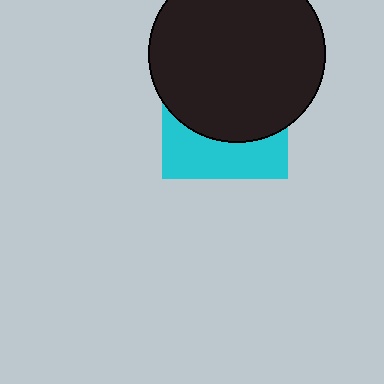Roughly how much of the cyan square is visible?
A small part of it is visible (roughly 36%).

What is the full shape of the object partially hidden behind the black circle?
The partially hidden object is a cyan square.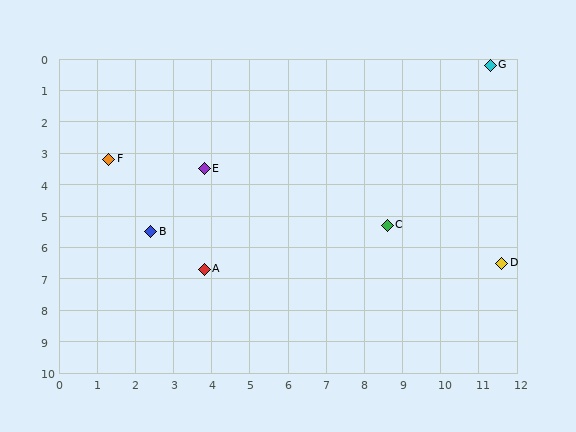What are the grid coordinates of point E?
Point E is at approximately (3.8, 3.5).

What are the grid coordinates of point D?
Point D is at approximately (11.6, 6.5).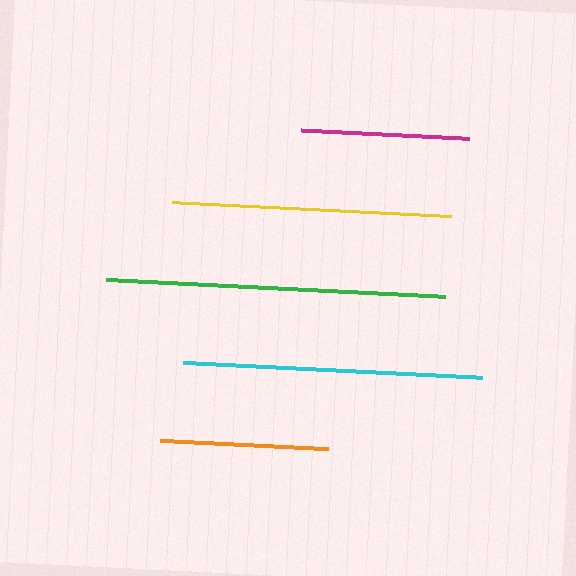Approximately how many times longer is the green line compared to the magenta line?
The green line is approximately 2.0 times the length of the magenta line.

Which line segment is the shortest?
The orange line is the shortest at approximately 168 pixels.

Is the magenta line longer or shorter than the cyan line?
The cyan line is longer than the magenta line.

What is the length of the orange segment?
The orange segment is approximately 168 pixels long.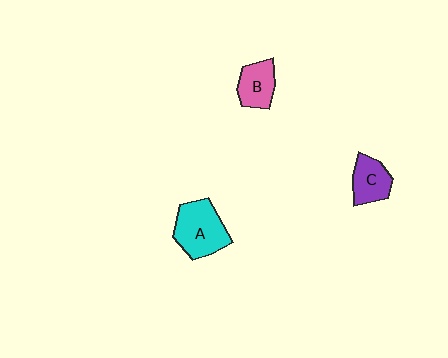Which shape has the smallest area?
Shape B (pink).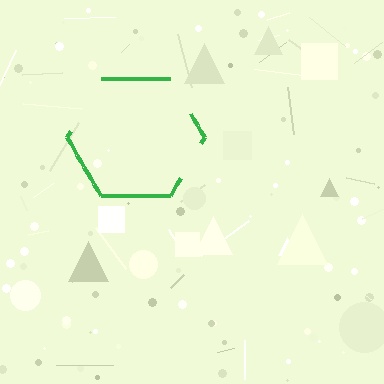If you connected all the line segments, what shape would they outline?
They would outline a hexagon.